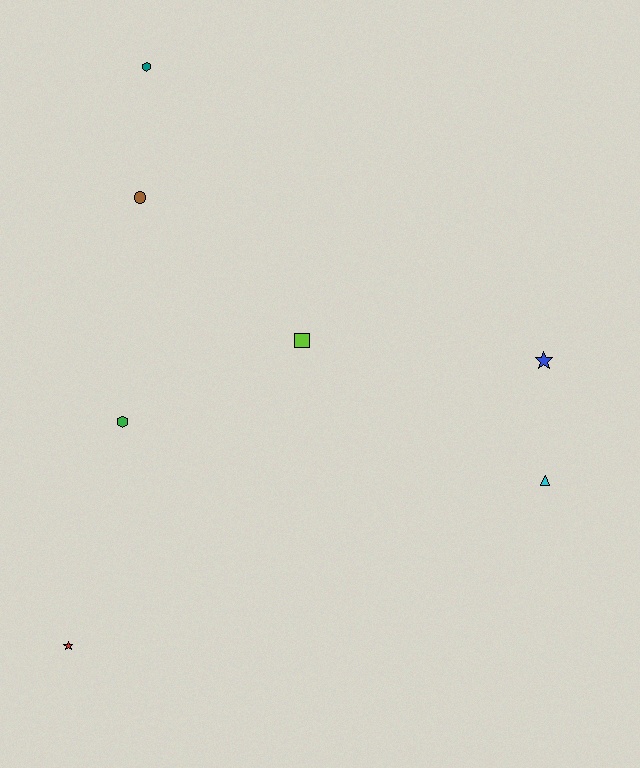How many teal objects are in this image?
There is 1 teal object.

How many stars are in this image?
There are 2 stars.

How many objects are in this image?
There are 7 objects.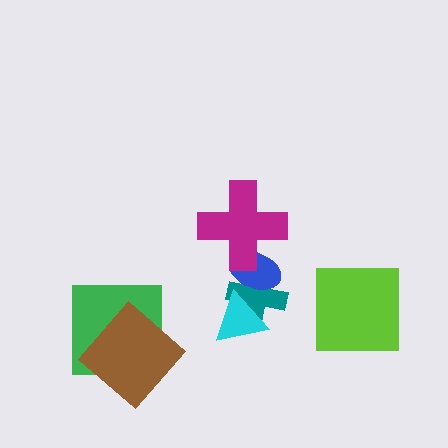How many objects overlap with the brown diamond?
1 object overlaps with the brown diamond.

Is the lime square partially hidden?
No, no other shape covers it.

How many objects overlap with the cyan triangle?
2 objects overlap with the cyan triangle.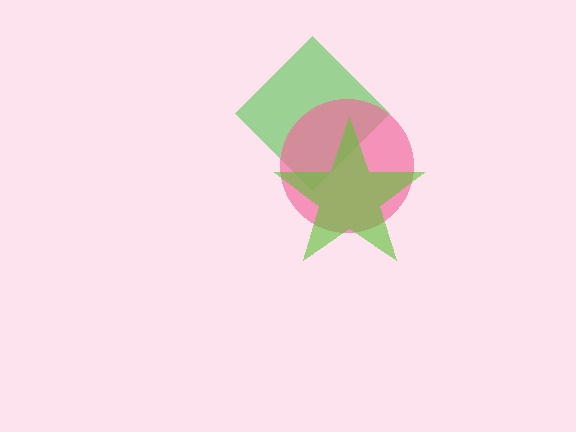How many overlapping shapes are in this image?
There are 3 overlapping shapes in the image.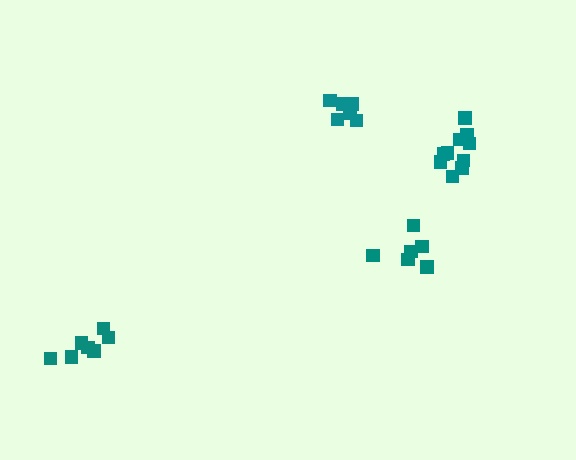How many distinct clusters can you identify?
There are 4 distinct clusters.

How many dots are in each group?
Group 1: 7 dots, Group 2: 6 dots, Group 3: 7 dots, Group 4: 10 dots (30 total).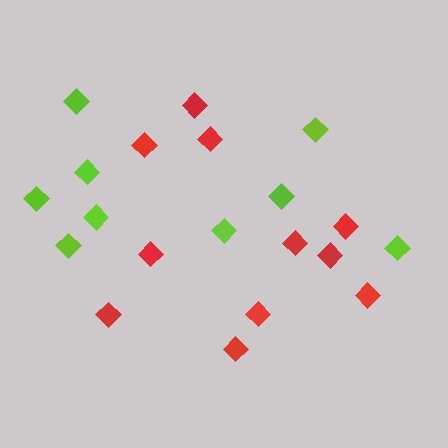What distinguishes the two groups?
There are 2 groups: one group of lime diamonds (9) and one group of red diamonds (11).